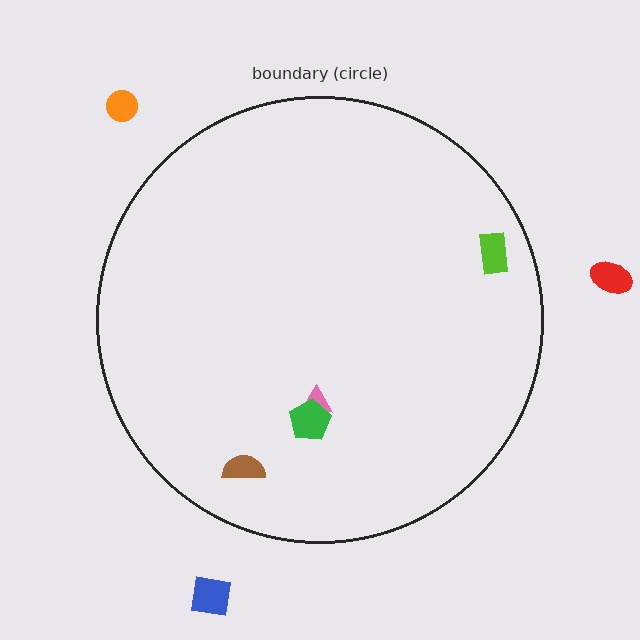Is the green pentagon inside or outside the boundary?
Inside.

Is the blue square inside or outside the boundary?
Outside.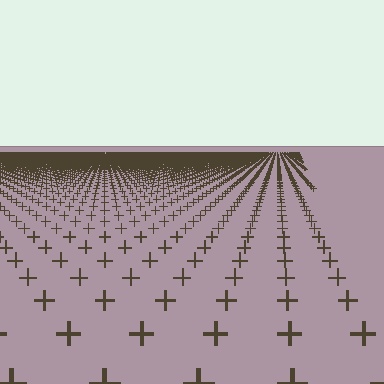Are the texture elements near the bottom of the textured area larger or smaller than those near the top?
Larger. Near the bottom, elements are closer to the viewer and appear at a bigger on-screen size.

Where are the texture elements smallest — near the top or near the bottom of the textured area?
Near the top.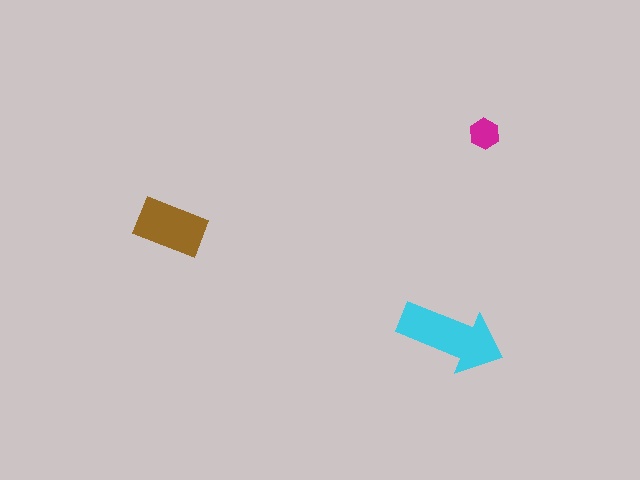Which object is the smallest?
The magenta hexagon.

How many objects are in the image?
There are 3 objects in the image.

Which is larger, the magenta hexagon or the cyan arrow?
The cyan arrow.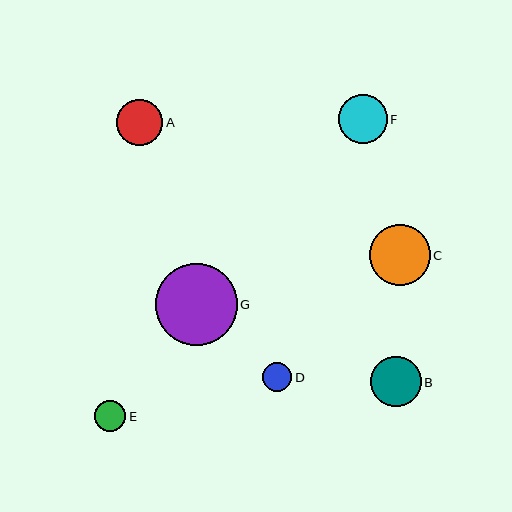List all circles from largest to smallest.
From largest to smallest: G, C, B, F, A, E, D.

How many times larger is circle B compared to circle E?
Circle B is approximately 1.6 times the size of circle E.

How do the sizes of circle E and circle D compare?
Circle E and circle D are approximately the same size.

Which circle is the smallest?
Circle D is the smallest with a size of approximately 29 pixels.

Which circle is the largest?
Circle G is the largest with a size of approximately 82 pixels.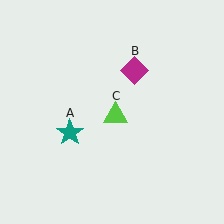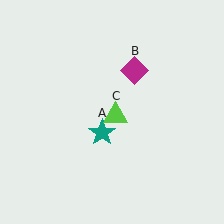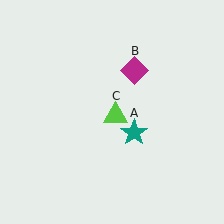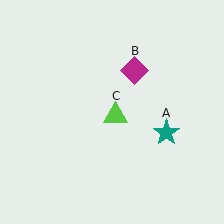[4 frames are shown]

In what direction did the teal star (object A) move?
The teal star (object A) moved right.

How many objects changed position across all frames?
1 object changed position: teal star (object A).